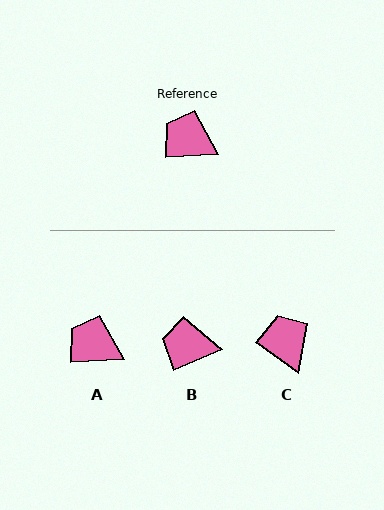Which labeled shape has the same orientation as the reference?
A.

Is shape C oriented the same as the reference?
No, it is off by about 39 degrees.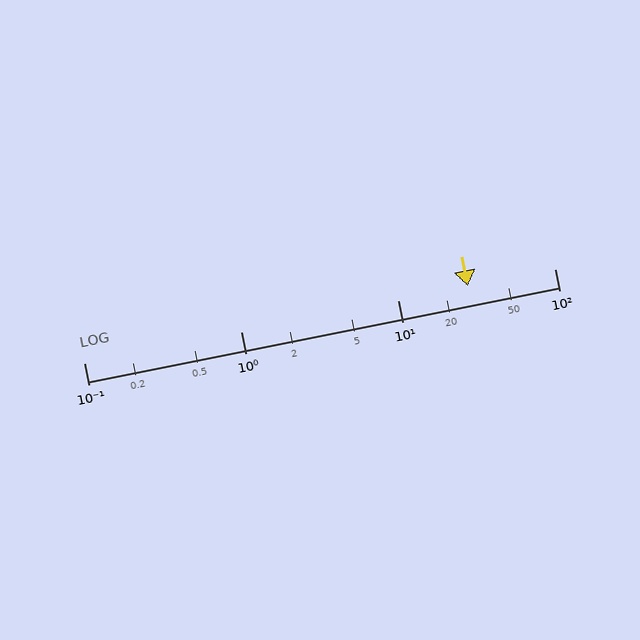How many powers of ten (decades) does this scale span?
The scale spans 3 decades, from 0.1 to 100.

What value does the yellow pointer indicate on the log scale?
The pointer indicates approximately 28.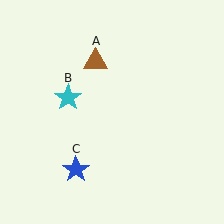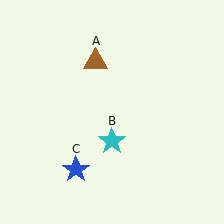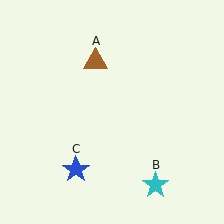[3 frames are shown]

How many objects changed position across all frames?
1 object changed position: cyan star (object B).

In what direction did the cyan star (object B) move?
The cyan star (object B) moved down and to the right.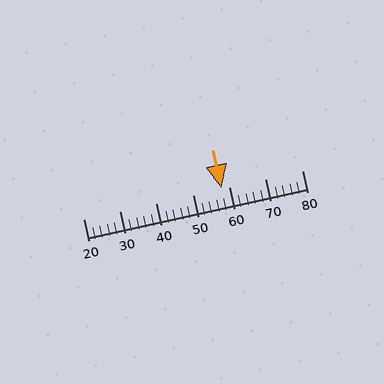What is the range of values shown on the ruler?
The ruler shows values from 20 to 80.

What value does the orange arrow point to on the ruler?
The orange arrow points to approximately 58.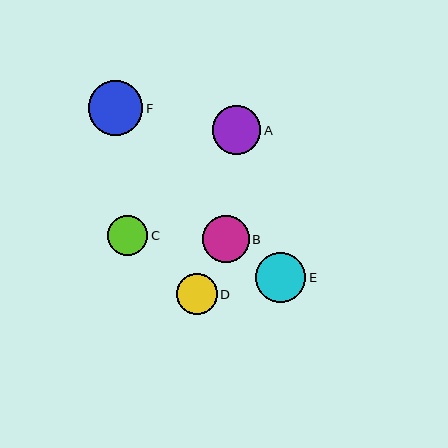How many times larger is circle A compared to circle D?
Circle A is approximately 1.2 times the size of circle D.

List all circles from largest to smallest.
From largest to smallest: F, E, A, B, D, C.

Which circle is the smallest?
Circle C is the smallest with a size of approximately 40 pixels.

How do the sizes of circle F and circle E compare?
Circle F and circle E are approximately the same size.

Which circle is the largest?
Circle F is the largest with a size of approximately 55 pixels.